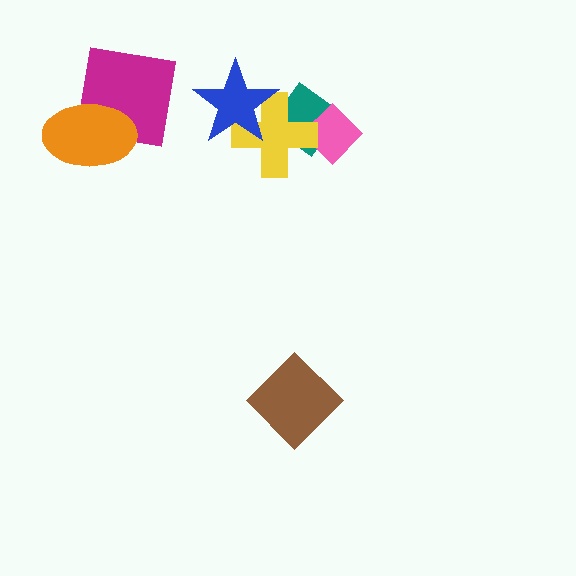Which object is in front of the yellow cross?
The blue star is in front of the yellow cross.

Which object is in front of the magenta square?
The orange ellipse is in front of the magenta square.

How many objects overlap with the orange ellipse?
1 object overlaps with the orange ellipse.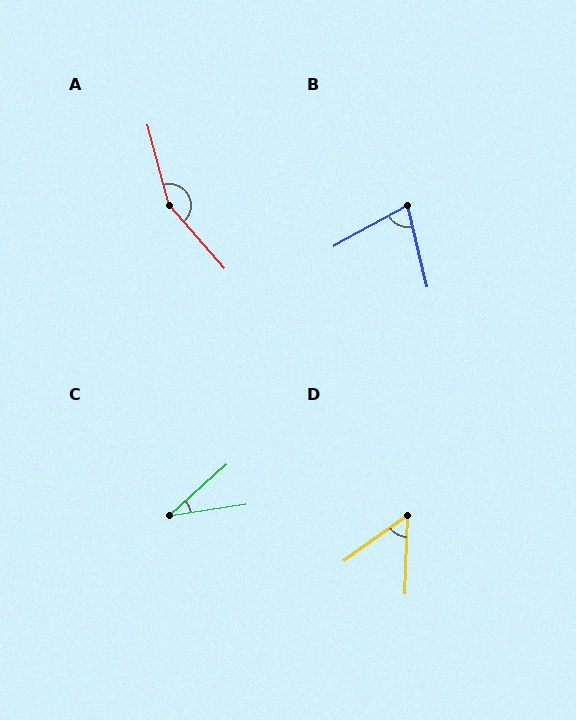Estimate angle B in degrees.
Approximately 75 degrees.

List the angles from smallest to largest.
C (33°), D (52°), B (75°), A (154°).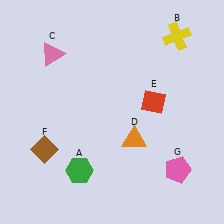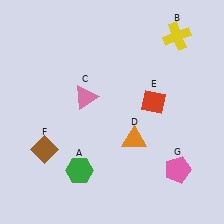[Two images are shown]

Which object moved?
The pink triangle (C) moved down.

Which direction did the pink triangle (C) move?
The pink triangle (C) moved down.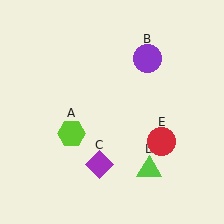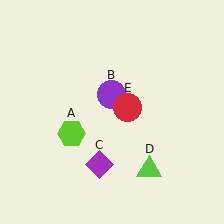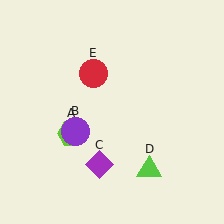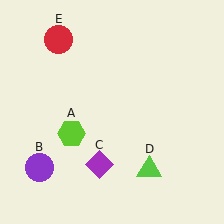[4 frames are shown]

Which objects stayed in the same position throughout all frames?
Lime hexagon (object A) and purple diamond (object C) and lime triangle (object D) remained stationary.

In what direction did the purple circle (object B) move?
The purple circle (object B) moved down and to the left.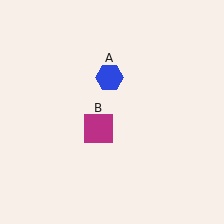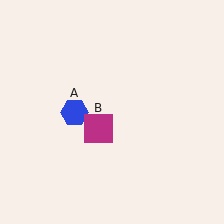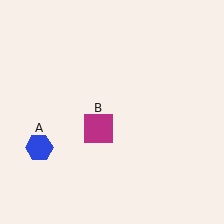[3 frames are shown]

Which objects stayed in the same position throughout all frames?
Magenta square (object B) remained stationary.